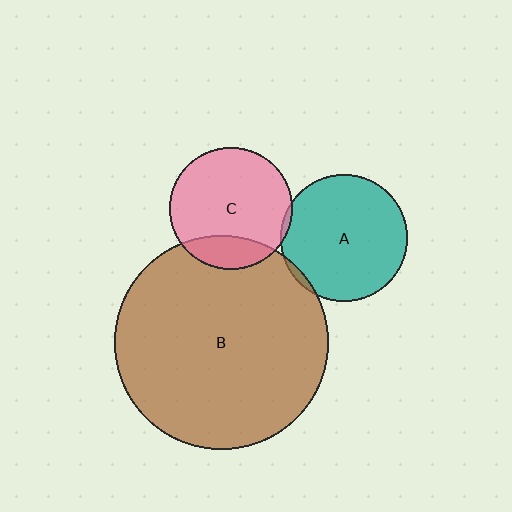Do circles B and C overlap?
Yes.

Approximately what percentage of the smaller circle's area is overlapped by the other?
Approximately 20%.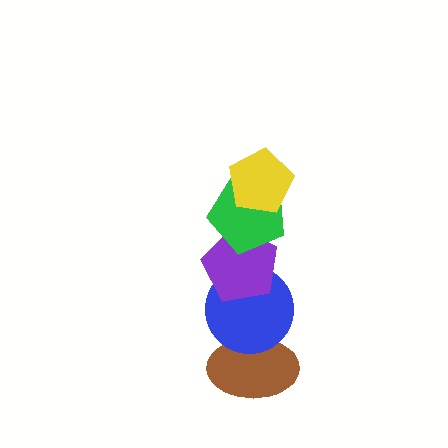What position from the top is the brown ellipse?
The brown ellipse is 5th from the top.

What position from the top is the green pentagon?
The green pentagon is 2nd from the top.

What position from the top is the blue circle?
The blue circle is 4th from the top.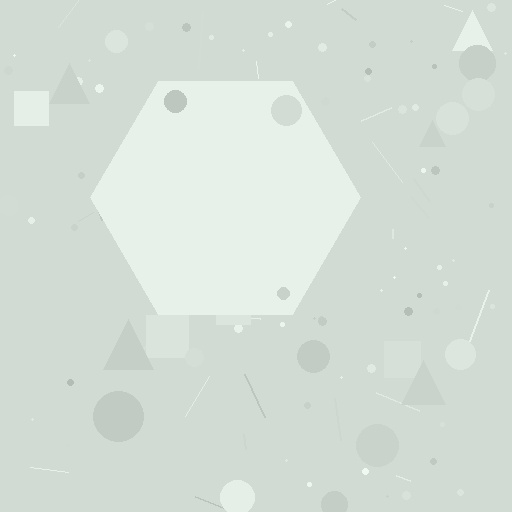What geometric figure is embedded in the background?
A hexagon is embedded in the background.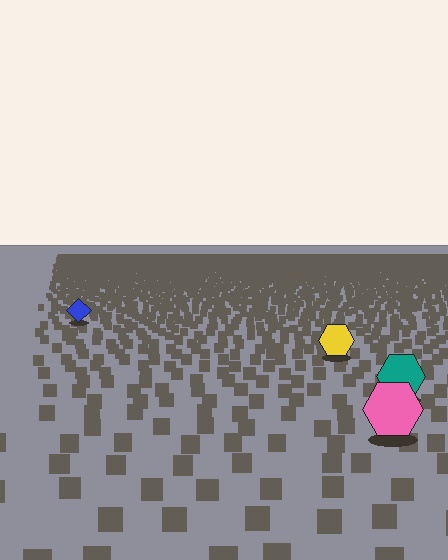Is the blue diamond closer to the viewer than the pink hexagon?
No. The pink hexagon is closer — you can tell from the texture gradient: the ground texture is coarser near it.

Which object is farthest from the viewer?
The blue diamond is farthest from the viewer. It appears smaller and the ground texture around it is denser.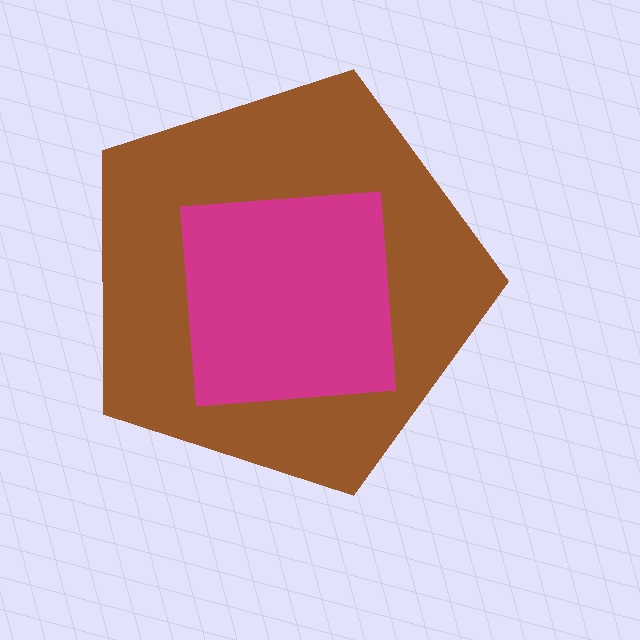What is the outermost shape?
The brown pentagon.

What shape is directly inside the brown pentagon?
The magenta square.